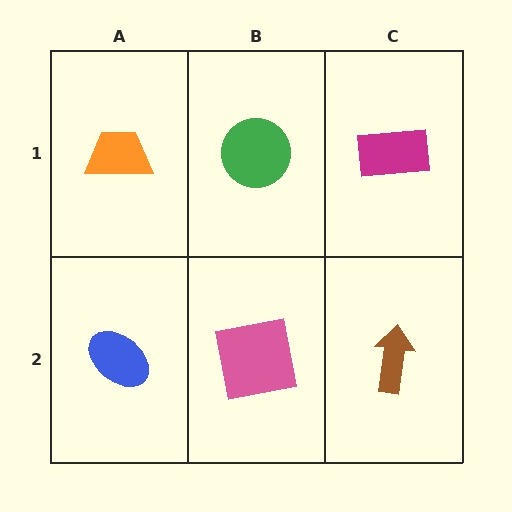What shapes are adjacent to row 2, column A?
An orange trapezoid (row 1, column A), a pink square (row 2, column B).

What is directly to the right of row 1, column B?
A magenta rectangle.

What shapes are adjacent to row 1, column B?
A pink square (row 2, column B), an orange trapezoid (row 1, column A), a magenta rectangle (row 1, column C).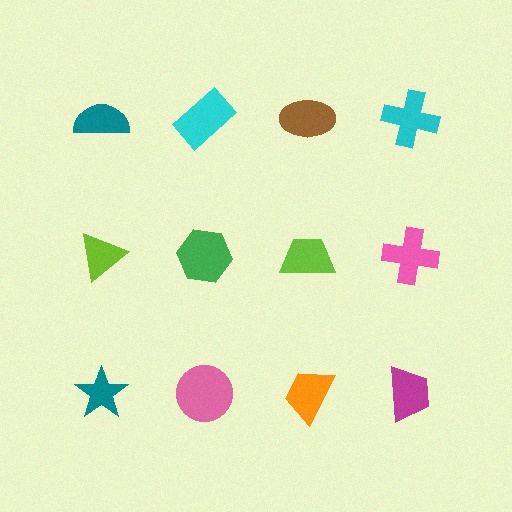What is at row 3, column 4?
A magenta trapezoid.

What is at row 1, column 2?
A cyan rectangle.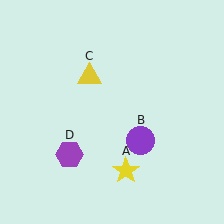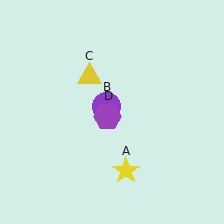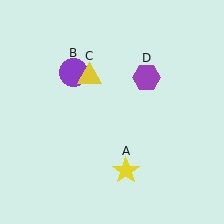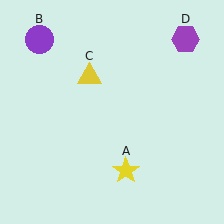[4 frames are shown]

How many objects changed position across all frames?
2 objects changed position: purple circle (object B), purple hexagon (object D).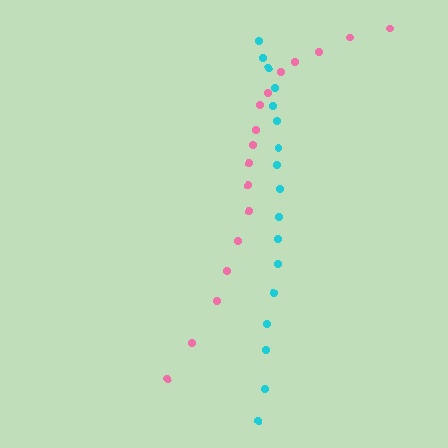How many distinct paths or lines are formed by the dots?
There are 2 distinct paths.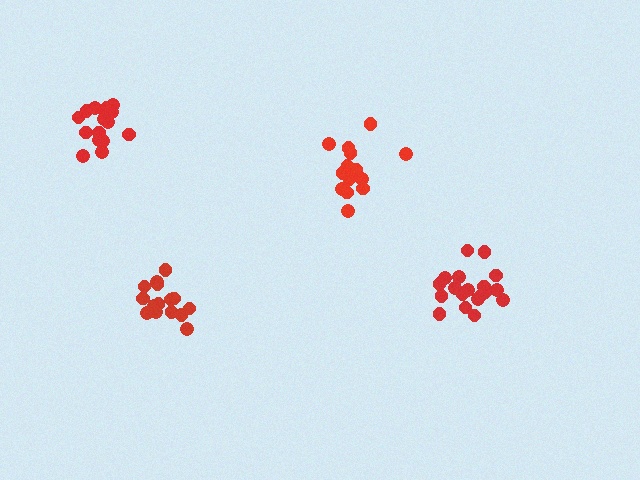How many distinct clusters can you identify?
There are 4 distinct clusters.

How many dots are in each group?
Group 1: 19 dots, Group 2: 17 dots, Group 3: 15 dots, Group 4: 15 dots (66 total).